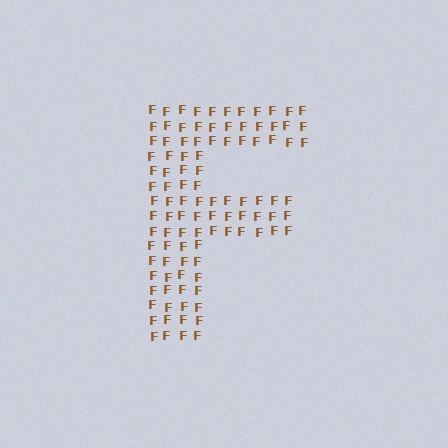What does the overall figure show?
The overall figure shows the letter F.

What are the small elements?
The small elements are letter F's.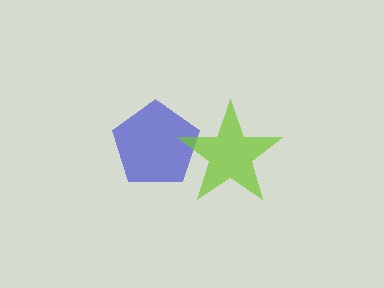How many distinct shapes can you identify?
There are 2 distinct shapes: a blue pentagon, a lime star.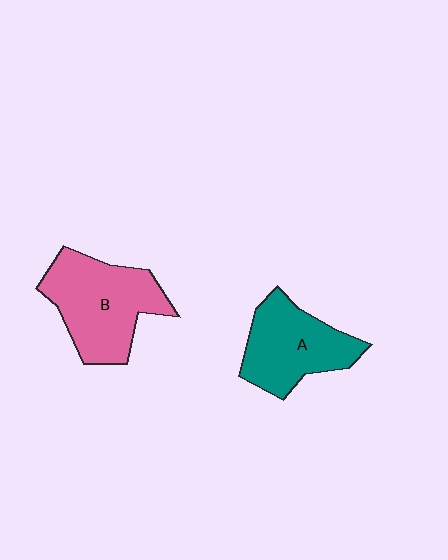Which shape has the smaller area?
Shape A (teal).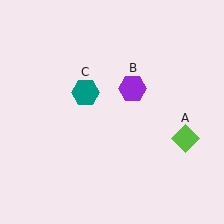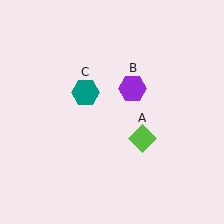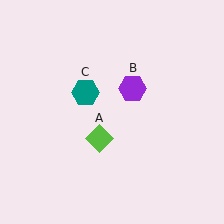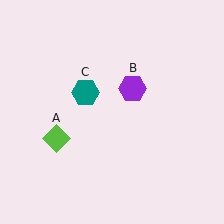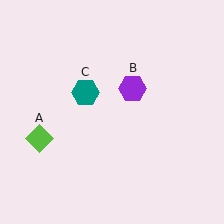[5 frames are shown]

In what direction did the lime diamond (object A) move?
The lime diamond (object A) moved left.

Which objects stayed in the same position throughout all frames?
Purple hexagon (object B) and teal hexagon (object C) remained stationary.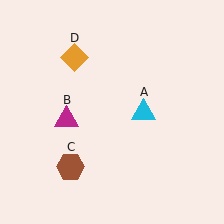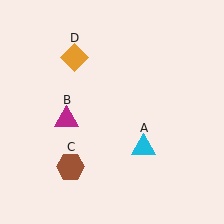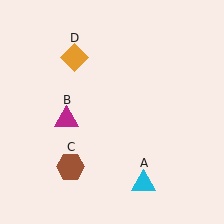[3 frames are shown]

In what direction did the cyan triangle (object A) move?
The cyan triangle (object A) moved down.